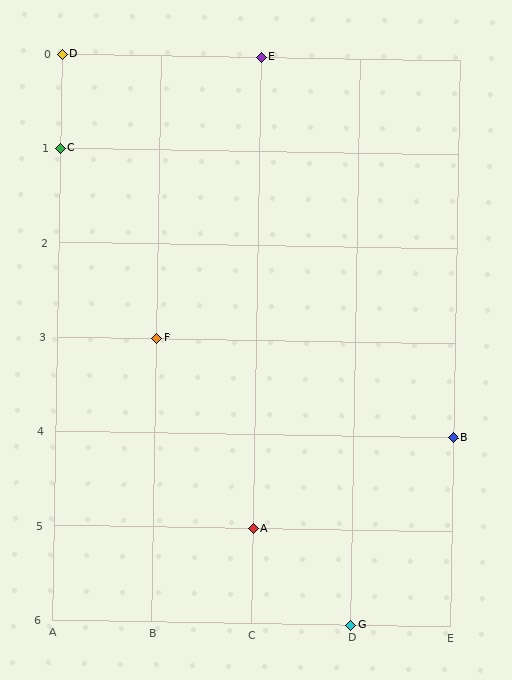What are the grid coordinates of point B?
Point B is at grid coordinates (E, 4).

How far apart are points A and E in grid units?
Points A and E are 5 rows apart.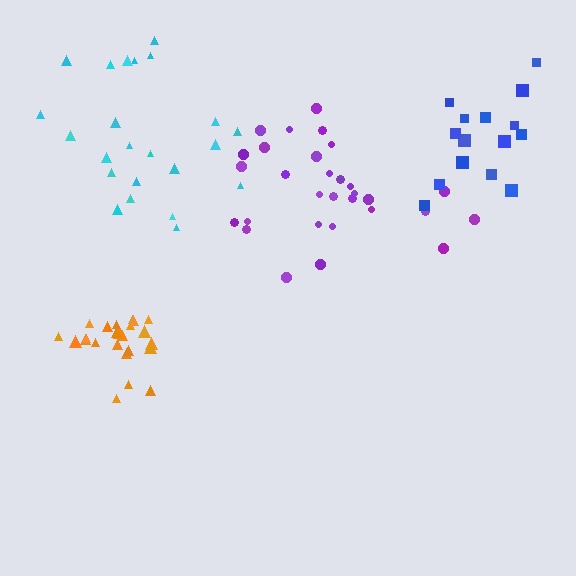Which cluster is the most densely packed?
Orange.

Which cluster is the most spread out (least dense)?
Cyan.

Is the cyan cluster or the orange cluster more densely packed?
Orange.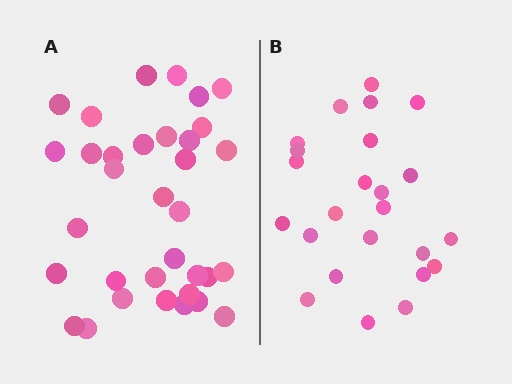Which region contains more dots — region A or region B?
Region A (the left region) has more dots.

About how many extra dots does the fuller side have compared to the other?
Region A has roughly 10 or so more dots than region B.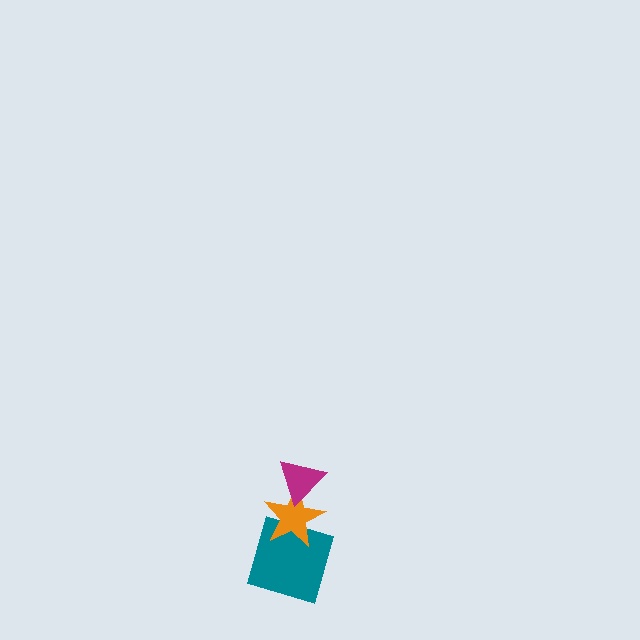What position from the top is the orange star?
The orange star is 2nd from the top.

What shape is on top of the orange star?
The magenta triangle is on top of the orange star.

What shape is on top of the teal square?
The orange star is on top of the teal square.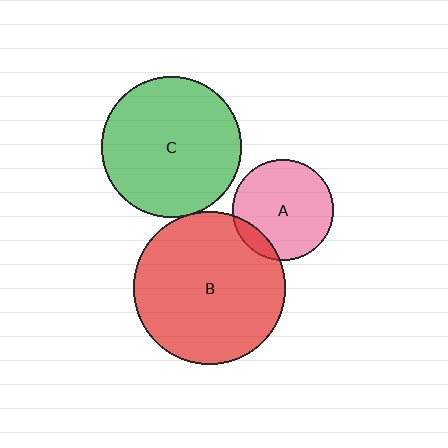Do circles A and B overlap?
Yes.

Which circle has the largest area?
Circle B (red).